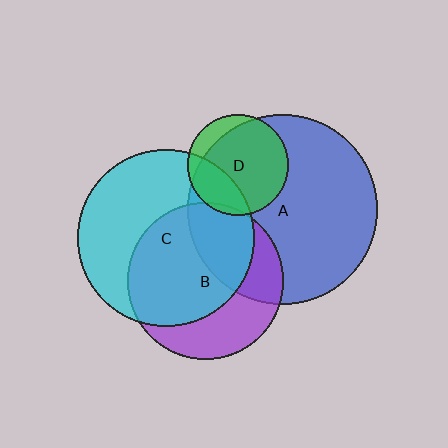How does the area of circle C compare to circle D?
Approximately 3.1 times.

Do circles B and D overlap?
Yes.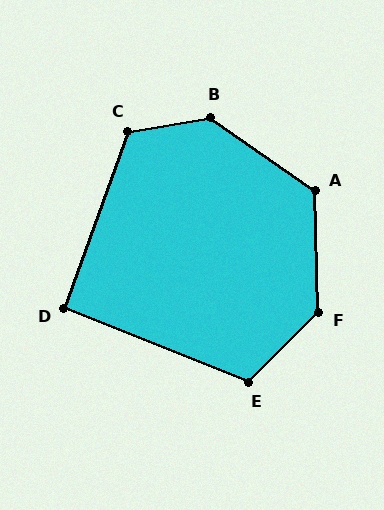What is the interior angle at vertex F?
Approximately 133 degrees (obtuse).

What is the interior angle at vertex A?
Approximately 127 degrees (obtuse).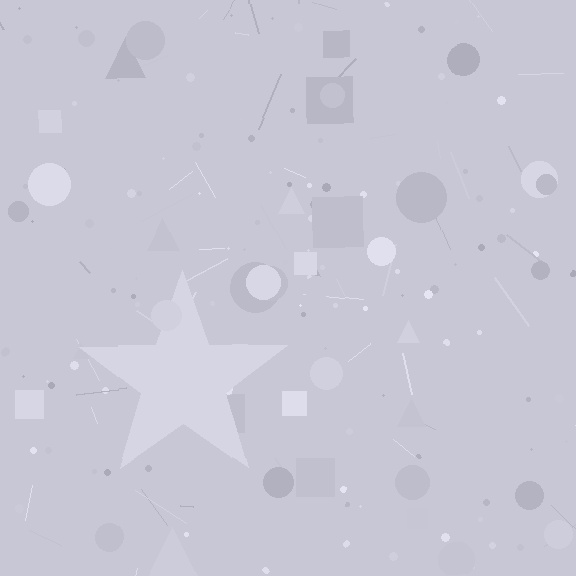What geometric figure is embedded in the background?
A star is embedded in the background.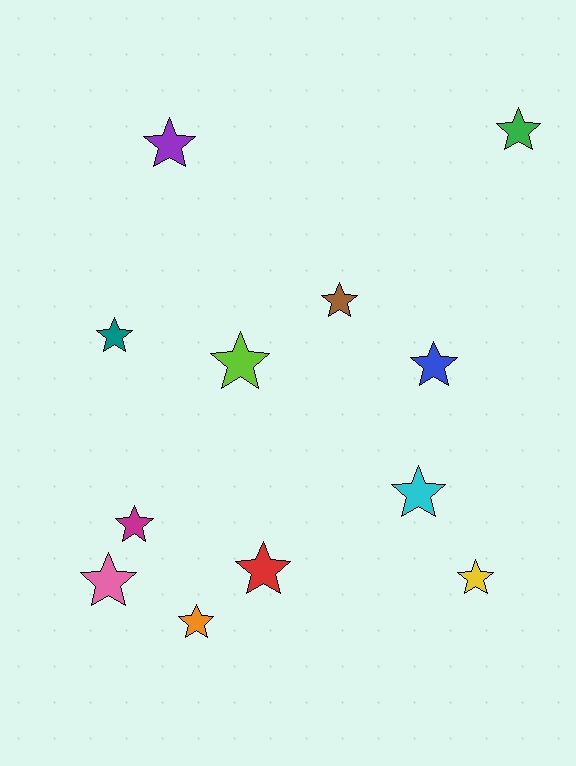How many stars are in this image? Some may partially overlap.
There are 12 stars.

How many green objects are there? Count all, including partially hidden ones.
There is 1 green object.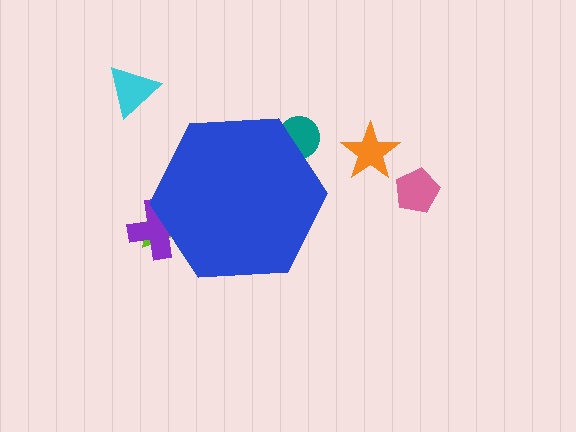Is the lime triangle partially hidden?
Yes, the lime triangle is partially hidden behind the blue hexagon.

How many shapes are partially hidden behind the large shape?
3 shapes are partially hidden.